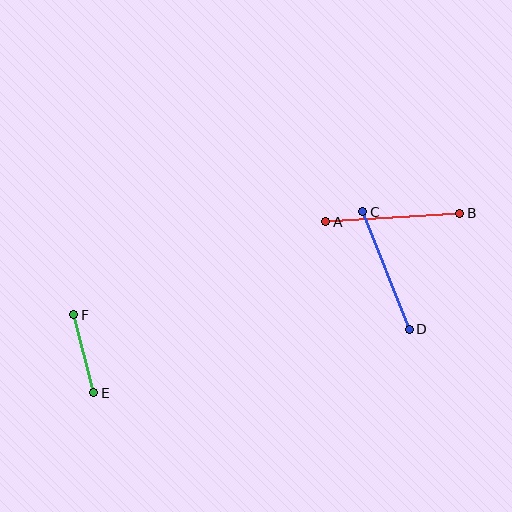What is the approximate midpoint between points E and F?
The midpoint is at approximately (84, 354) pixels.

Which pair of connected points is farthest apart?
Points A and B are farthest apart.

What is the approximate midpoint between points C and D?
The midpoint is at approximately (386, 271) pixels.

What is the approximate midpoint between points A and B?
The midpoint is at approximately (393, 218) pixels.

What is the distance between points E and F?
The distance is approximately 81 pixels.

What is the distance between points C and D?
The distance is approximately 126 pixels.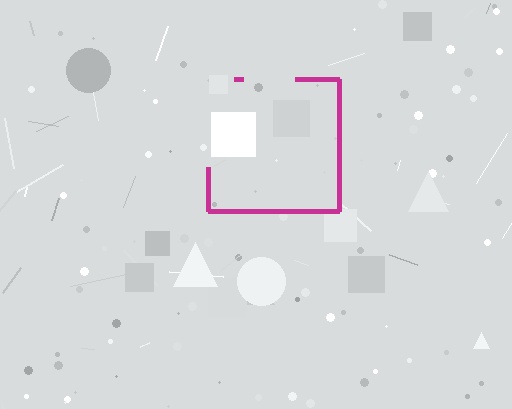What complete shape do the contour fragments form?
The contour fragments form a square.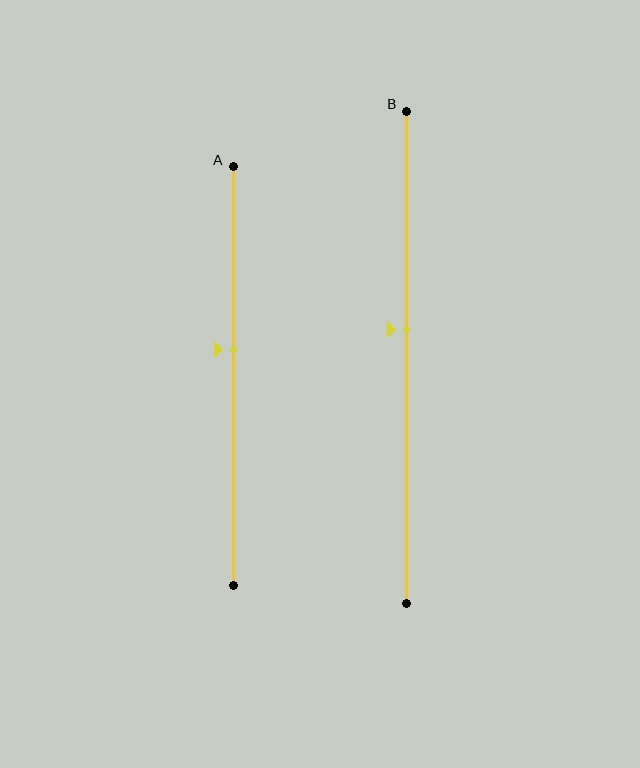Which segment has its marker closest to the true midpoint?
Segment B has its marker closest to the true midpoint.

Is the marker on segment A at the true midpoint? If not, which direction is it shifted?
No, the marker on segment A is shifted upward by about 6% of the segment length.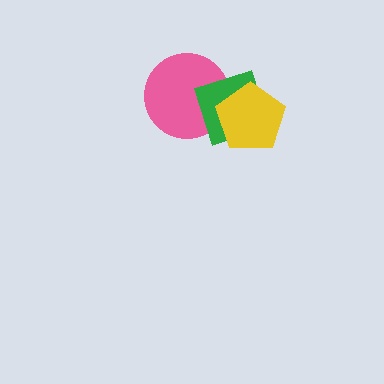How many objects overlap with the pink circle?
2 objects overlap with the pink circle.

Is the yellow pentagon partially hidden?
No, no other shape covers it.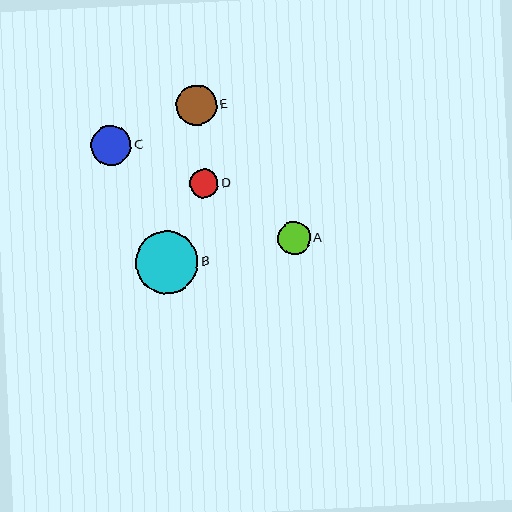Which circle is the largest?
Circle B is the largest with a size of approximately 62 pixels.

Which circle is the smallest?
Circle D is the smallest with a size of approximately 29 pixels.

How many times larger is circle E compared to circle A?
Circle E is approximately 1.2 times the size of circle A.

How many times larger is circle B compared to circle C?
Circle B is approximately 1.6 times the size of circle C.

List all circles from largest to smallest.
From largest to smallest: B, E, C, A, D.